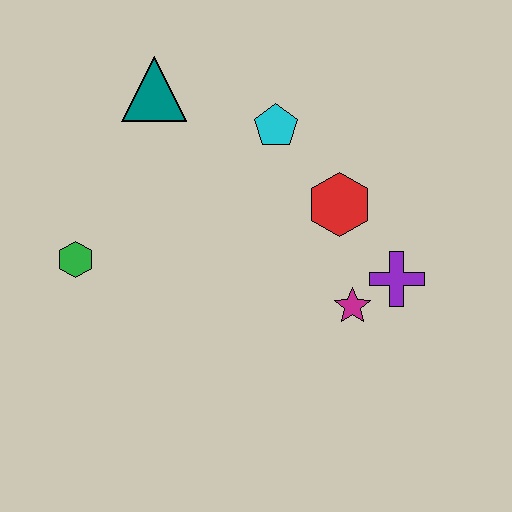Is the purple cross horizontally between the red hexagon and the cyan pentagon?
No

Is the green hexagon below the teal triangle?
Yes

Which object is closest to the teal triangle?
The cyan pentagon is closest to the teal triangle.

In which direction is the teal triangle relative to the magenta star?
The teal triangle is above the magenta star.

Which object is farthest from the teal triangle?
The purple cross is farthest from the teal triangle.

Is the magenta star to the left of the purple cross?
Yes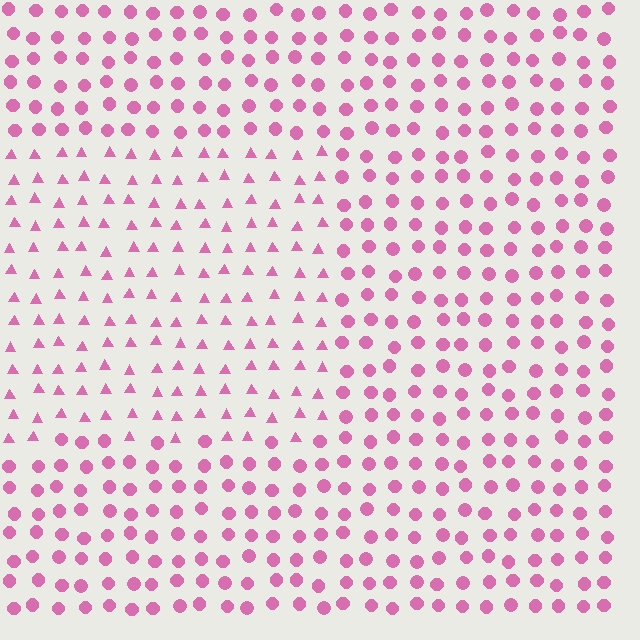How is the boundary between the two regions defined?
The boundary is defined by a change in element shape: triangles inside vs. circles outside. All elements share the same color and spacing.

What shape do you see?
I see a rectangle.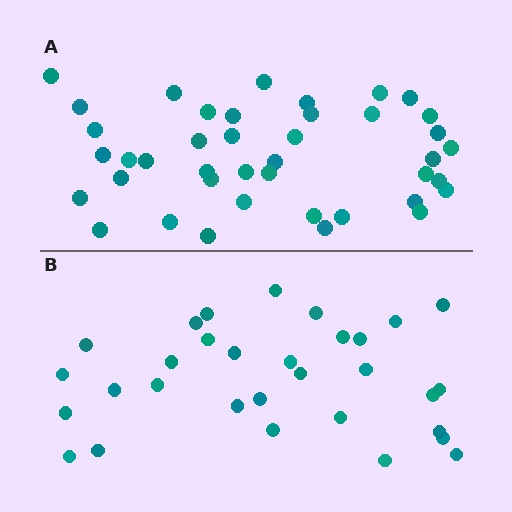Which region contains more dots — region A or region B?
Region A (the top region) has more dots.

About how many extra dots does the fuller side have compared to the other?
Region A has roughly 10 or so more dots than region B.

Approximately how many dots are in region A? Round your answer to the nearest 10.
About 40 dots. (The exact count is 41, which rounds to 40.)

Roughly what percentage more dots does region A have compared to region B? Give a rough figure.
About 30% more.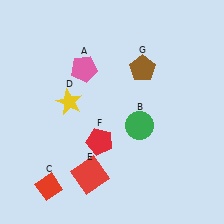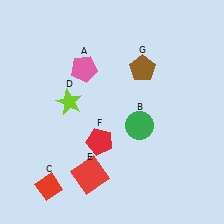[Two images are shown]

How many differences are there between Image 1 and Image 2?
There is 1 difference between the two images.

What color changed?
The star (D) changed from yellow in Image 1 to lime in Image 2.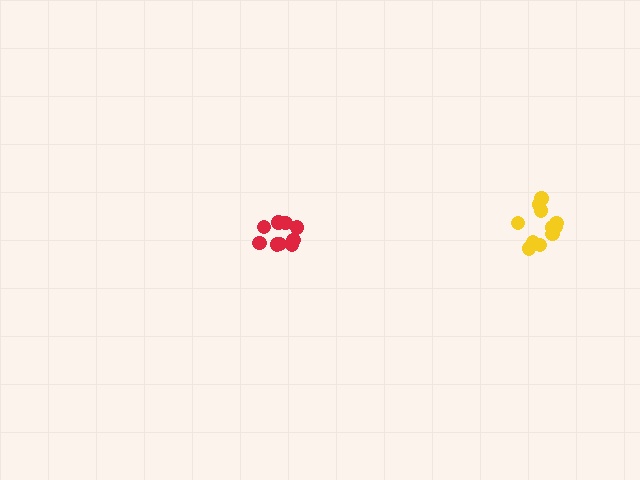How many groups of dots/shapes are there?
There are 2 groups.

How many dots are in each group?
Group 1: 11 dots, Group 2: 9 dots (20 total).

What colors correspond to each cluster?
The clusters are colored: yellow, red.